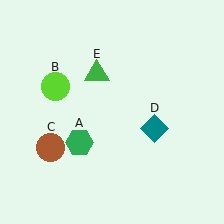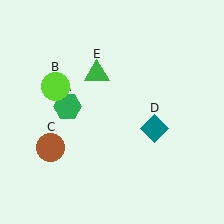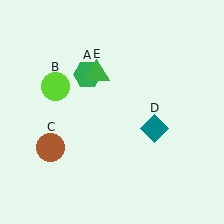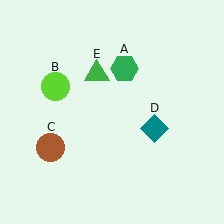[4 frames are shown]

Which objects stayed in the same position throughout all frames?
Lime circle (object B) and brown circle (object C) and teal diamond (object D) and green triangle (object E) remained stationary.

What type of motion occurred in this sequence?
The green hexagon (object A) rotated clockwise around the center of the scene.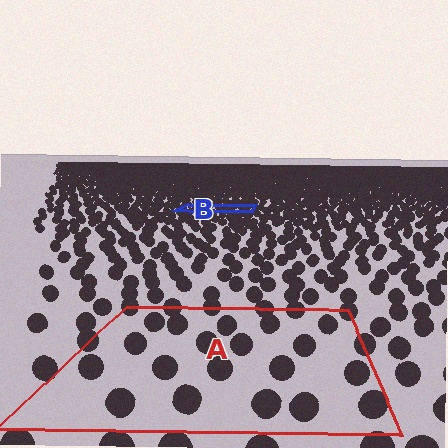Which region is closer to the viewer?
Region A is closer. The texture elements there are larger and more spread out.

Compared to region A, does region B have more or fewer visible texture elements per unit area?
Region B has more texture elements per unit area — they are packed more densely because it is farther away.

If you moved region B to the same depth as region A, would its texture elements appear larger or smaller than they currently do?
They would appear larger. At a closer depth, the same texture elements are projected at a bigger on-screen size.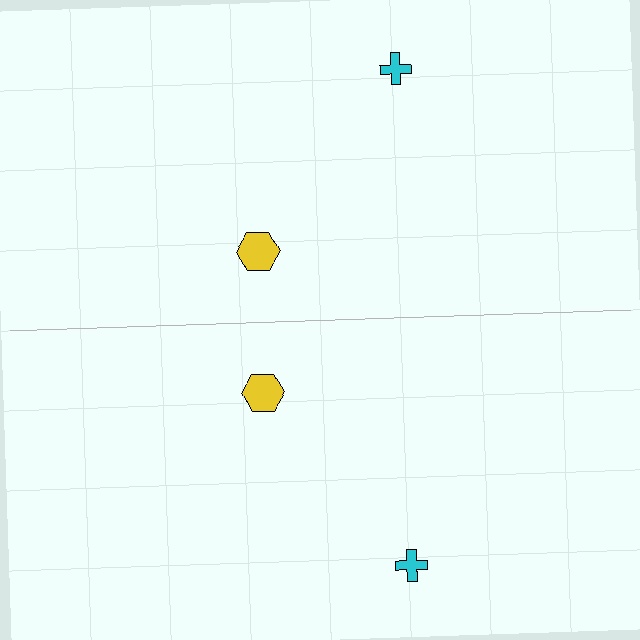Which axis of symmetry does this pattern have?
The pattern has a horizontal axis of symmetry running through the center of the image.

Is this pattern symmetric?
Yes, this pattern has bilateral (reflection) symmetry.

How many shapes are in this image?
There are 4 shapes in this image.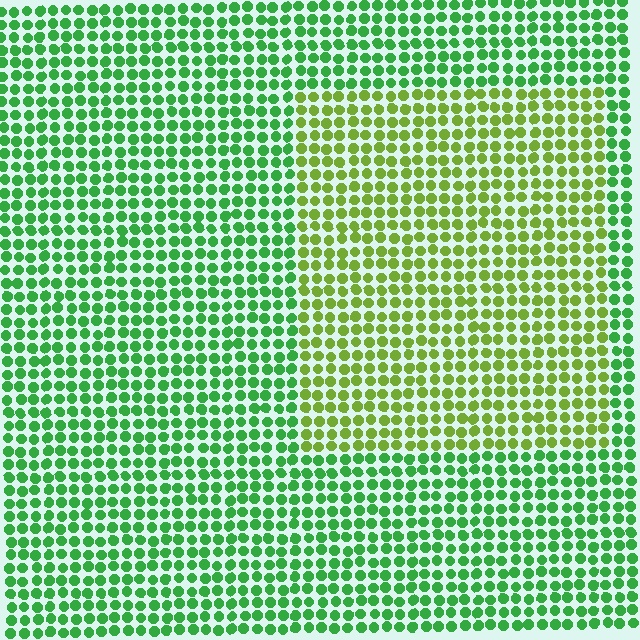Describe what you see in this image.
The image is filled with small green elements in a uniform arrangement. A rectangle-shaped region is visible where the elements are tinted to a slightly different hue, forming a subtle color boundary.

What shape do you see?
I see a rectangle.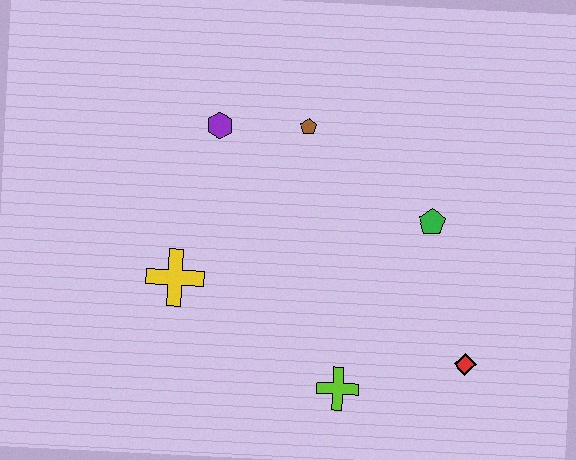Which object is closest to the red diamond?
The lime cross is closest to the red diamond.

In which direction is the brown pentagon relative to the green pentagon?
The brown pentagon is to the left of the green pentagon.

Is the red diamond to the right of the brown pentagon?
Yes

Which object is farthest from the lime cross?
The purple hexagon is farthest from the lime cross.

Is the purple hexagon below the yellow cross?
No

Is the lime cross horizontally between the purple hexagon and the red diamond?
Yes